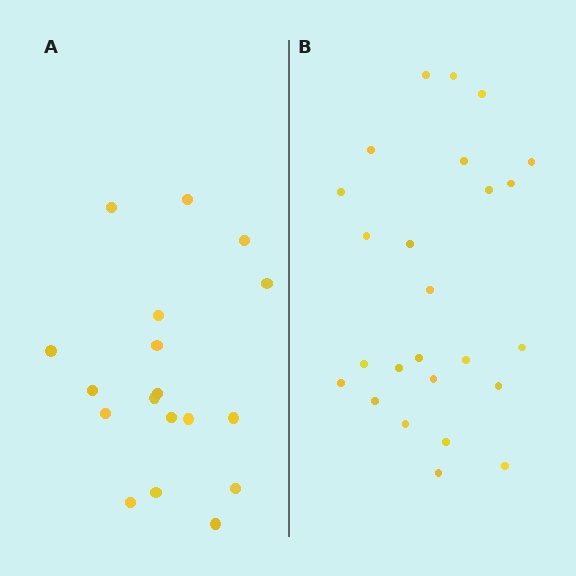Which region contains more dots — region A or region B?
Region B (the right region) has more dots.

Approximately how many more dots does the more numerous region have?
Region B has roughly 8 or so more dots than region A.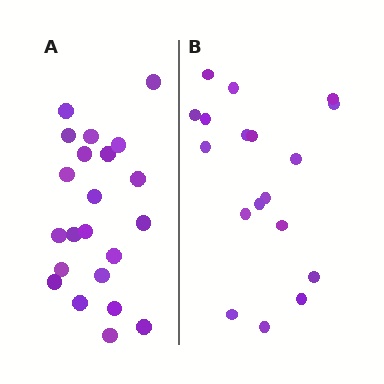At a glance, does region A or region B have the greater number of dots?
Region A (the left region) has more dots.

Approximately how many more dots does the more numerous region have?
Region A has about 4 more dots than region B.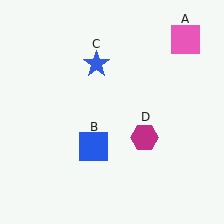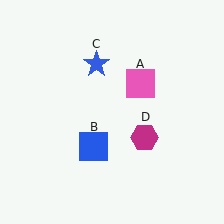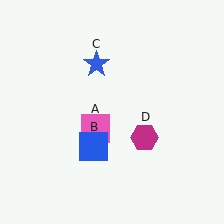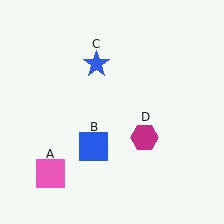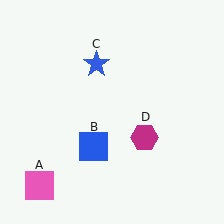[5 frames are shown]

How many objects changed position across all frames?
1 object changed position: pink square (object A).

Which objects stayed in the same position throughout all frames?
Blue square (object B) and blue star (object C) and magenta hexagon (object D) remained stationary.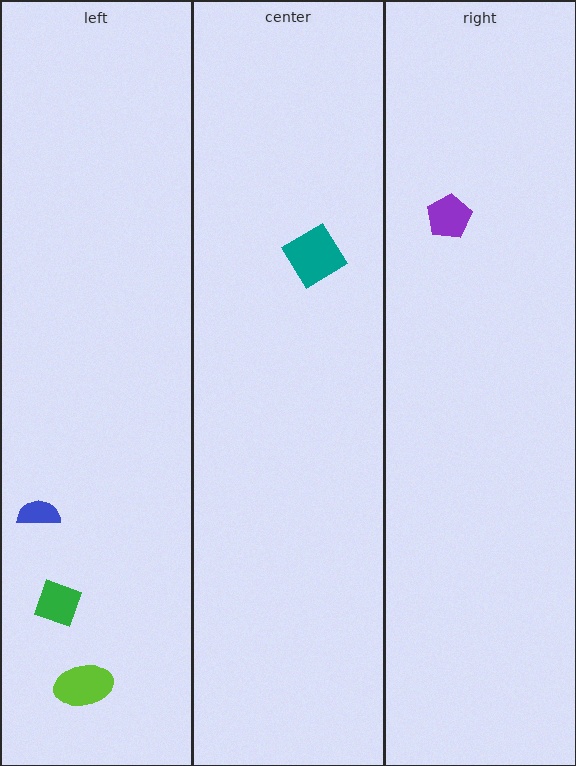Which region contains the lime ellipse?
The left region.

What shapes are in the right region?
The purple pentagon.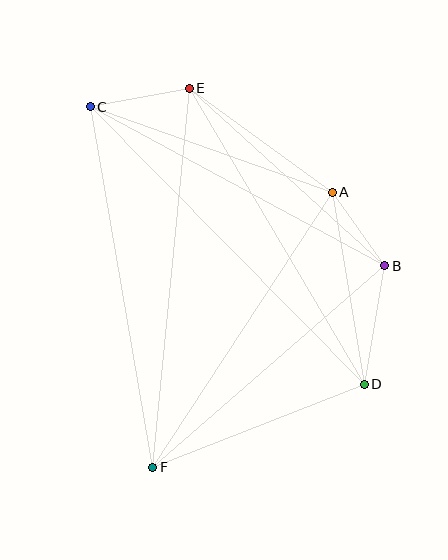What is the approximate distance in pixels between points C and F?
The distance between C and F is approximately 365 pixels.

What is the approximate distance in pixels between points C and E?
The distance between C and E is approximately 101 pixels.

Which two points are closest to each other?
Points A and B are closest to each other.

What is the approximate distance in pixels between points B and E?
The distance between B and E is approximately 264 pixels.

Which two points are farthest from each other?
Points C and D are farthest from each other.